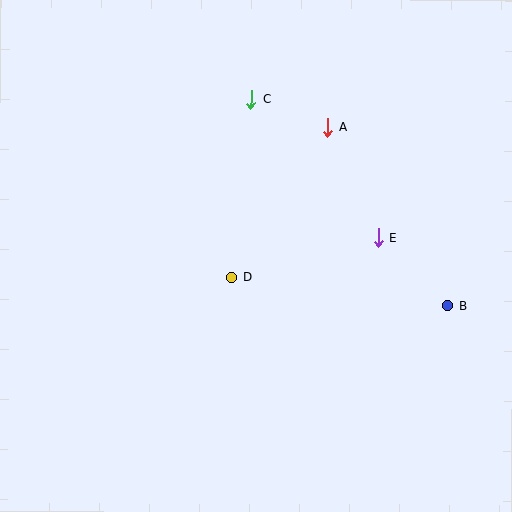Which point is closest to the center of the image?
Point D at (232, 277) is closest to the center.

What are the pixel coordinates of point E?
Point E is at (379, 238).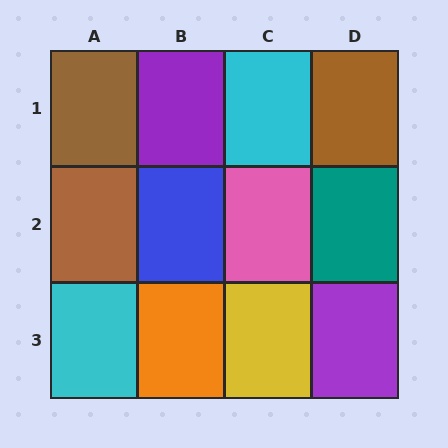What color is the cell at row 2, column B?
Blue.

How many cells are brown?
3 cells are brown.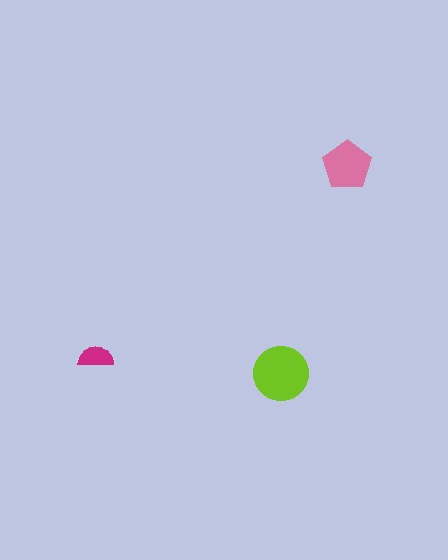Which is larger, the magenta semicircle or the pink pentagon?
The pink pentagon.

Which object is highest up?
The pink pentagon is topmost.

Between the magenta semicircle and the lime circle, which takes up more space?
The lime circle.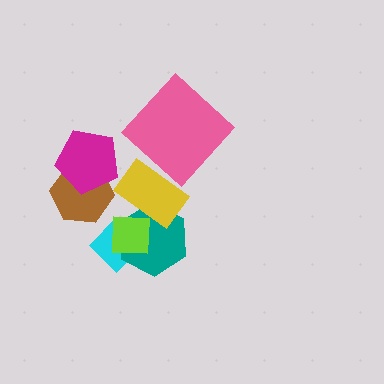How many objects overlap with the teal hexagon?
3 objects overlap with the teal hexagon.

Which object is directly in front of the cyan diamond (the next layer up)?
The teal hexagon is directly in front of the cyan diamond.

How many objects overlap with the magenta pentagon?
1 object overlaps with the magenta pentagon.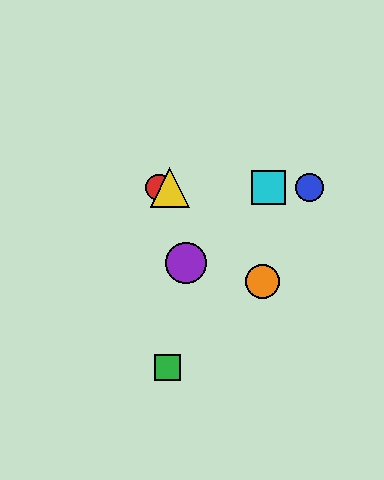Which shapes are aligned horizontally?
The red circle, the blue circle, the yellow triangle, the cyan square are aligned horizontally.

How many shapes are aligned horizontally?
4 shapes (the red circle, the blue circle, the yellow triangle, the cyan square) are aligned horizontally.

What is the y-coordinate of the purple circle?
The purple circle is at y≈263.